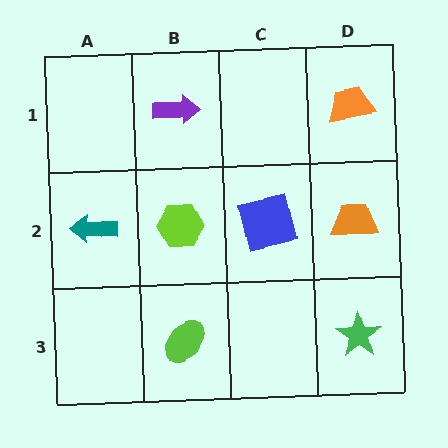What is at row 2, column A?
A teal arrow.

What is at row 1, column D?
An orange trapezoid.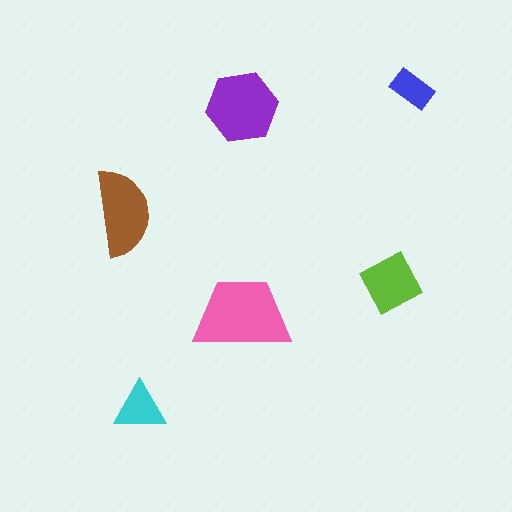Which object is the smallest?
The blue rectangle.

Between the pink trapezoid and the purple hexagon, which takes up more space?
The pink trapezoid.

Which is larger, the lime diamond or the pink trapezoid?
The pink trapezoid.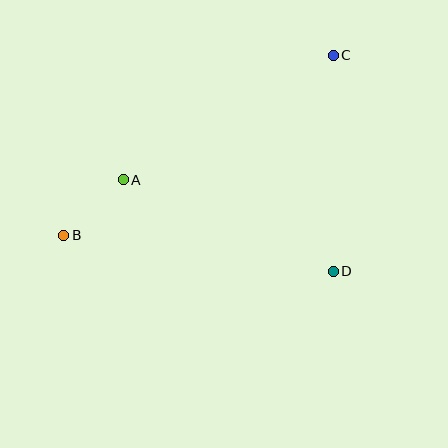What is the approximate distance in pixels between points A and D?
The distance between A and D is approximately 229 pixels.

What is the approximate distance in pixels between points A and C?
The distance between A and C is approximately 244 pixels.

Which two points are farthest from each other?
Points B and C are farthest from each other.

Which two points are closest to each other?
Points A and B are closest to each other.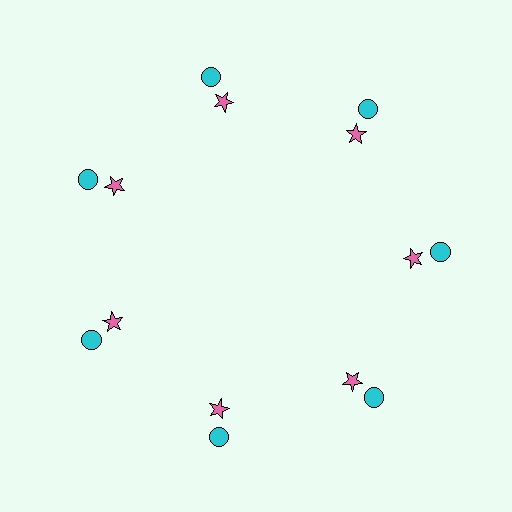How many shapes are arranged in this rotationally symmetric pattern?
There are 14 shapes, arranged in 7 groups of 2.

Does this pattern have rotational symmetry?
Yes, this pattern has 7-fold rotational symmetry. It looks the same after rotating 51 degrees around the center.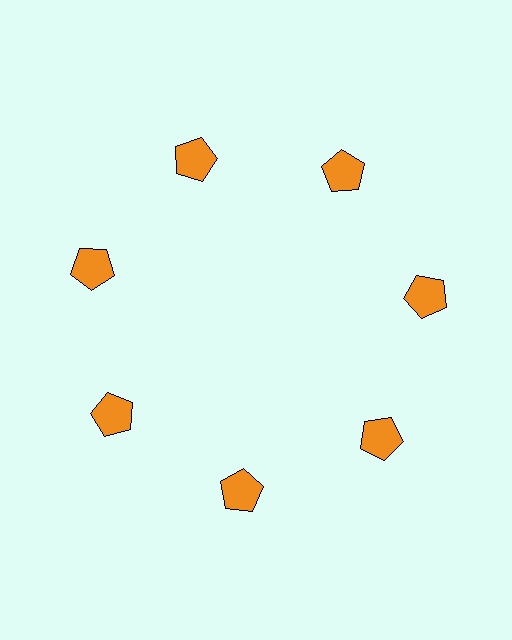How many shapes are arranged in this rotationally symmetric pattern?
There are 7 shapes, arranged in 7 groups of 1.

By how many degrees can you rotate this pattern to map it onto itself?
The pattern maps onto itself every 51 degrees of rotation.